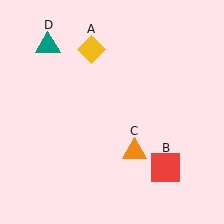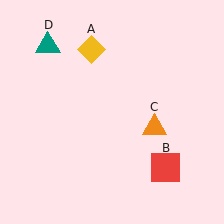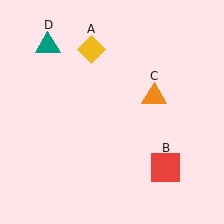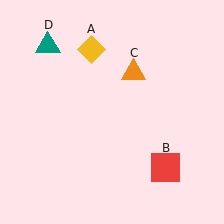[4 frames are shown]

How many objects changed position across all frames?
1 object changed position: orange triangle (object C).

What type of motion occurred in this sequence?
The orange triangle (object C) rotated counterclockwise around the center of the scene.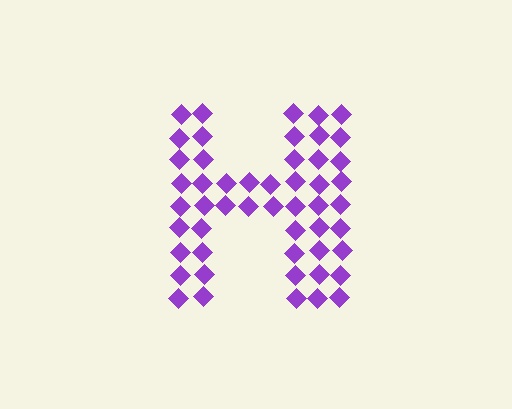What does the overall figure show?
The overall figure shows the letter H.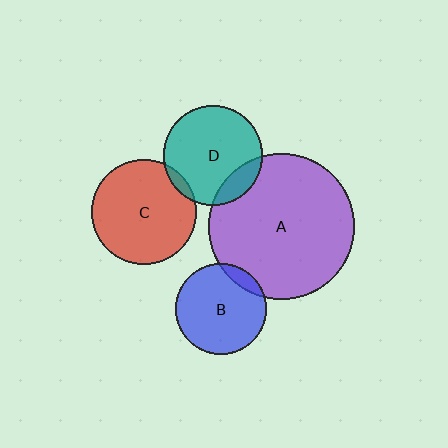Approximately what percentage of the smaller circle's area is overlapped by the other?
Approximately 15%.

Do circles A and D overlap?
Yes.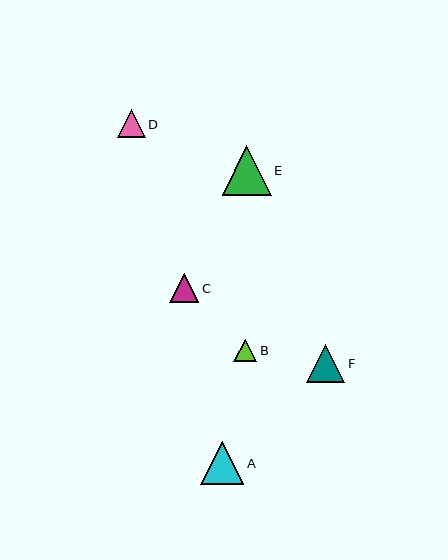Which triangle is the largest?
Triangle E is the largest with a size of approximately 49 pixels.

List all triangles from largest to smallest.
From largest to smallest: E, A, F, C, D, B.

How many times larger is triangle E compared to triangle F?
Triangle E is approximately 1.3 times the size of triangle F.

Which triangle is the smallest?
Triangle B is the smallest with a size of approximately 23 pixels.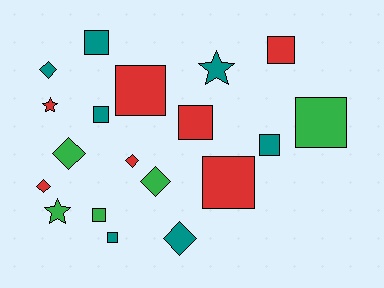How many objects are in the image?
There are 19 objects.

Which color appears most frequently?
Red, with 7 objects.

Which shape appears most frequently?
Square, with 10 objects.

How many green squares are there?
There are 2 green squares.